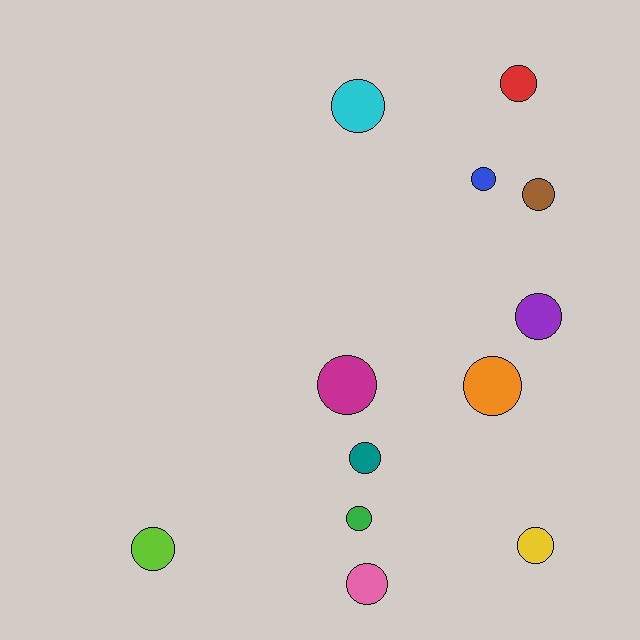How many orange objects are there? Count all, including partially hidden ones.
There is 1 orange object.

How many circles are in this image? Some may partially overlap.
There are 12 circles.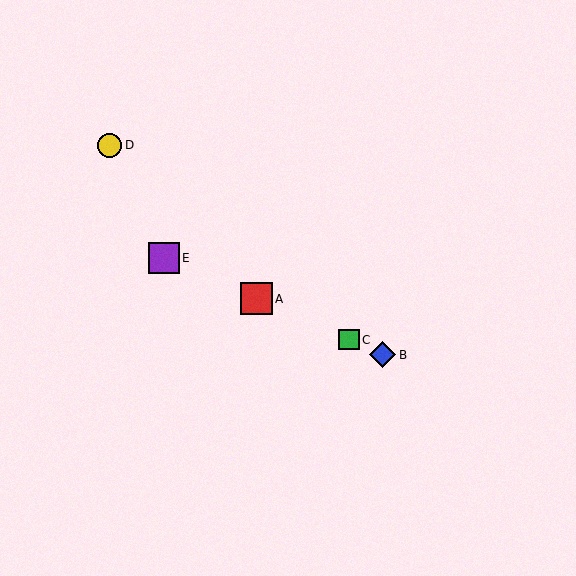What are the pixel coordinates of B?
Object B is at (383, 355).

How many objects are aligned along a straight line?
4 objects (A, B, C, E) are aligned along a straight line.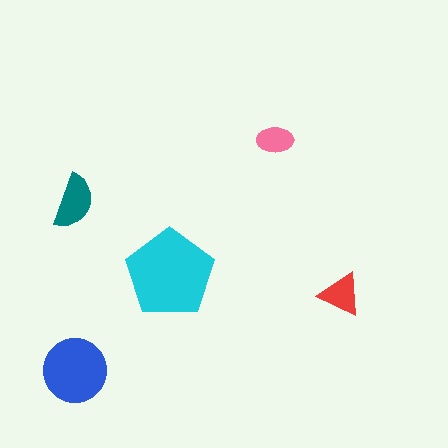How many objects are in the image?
There are 5 objects in the image.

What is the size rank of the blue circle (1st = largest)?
2nd.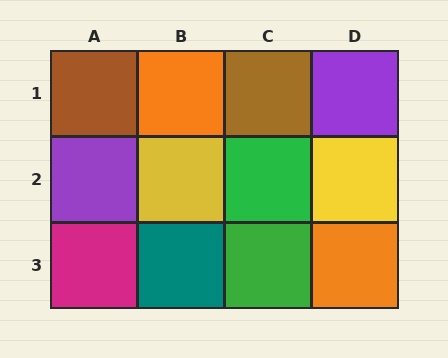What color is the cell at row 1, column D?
Purple.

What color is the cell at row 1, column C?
Brown.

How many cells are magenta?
1 cell is magenta.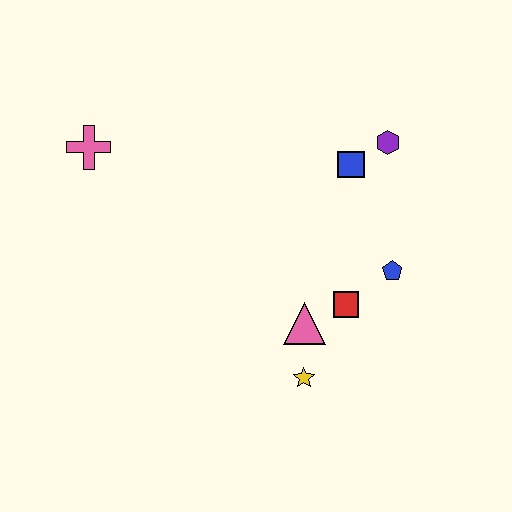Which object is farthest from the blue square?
The pink cross is farthest from the blue square.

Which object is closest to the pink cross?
The blue square is closest to the pink cross.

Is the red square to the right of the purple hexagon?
No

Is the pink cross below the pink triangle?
No